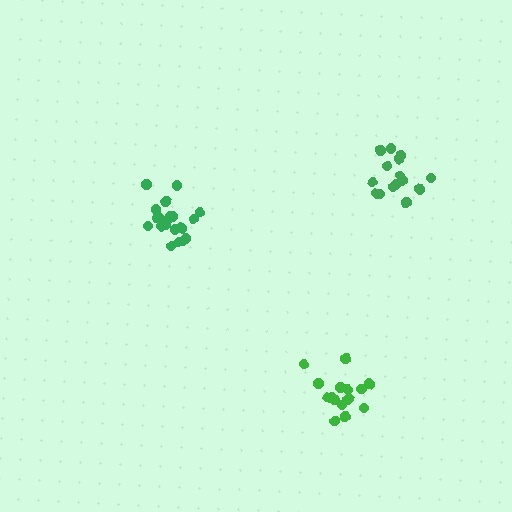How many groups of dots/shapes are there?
There are 3 groups.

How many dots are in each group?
Group 1: 20 dots, Group 2: 16 dots, Group 3: 15 dots (51 total).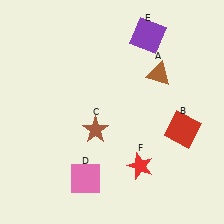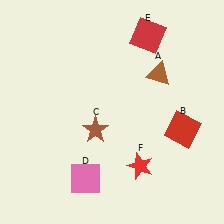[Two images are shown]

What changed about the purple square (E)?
In Image 1, E is purple. In Image 2, it changed to red.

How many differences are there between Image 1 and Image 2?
There is 1 difference between the two images.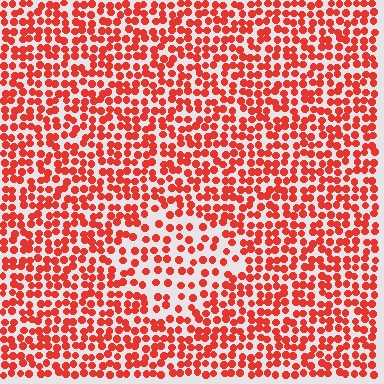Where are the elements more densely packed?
The elements are more densely packed outside the diamond boundary.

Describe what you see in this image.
The image contains small red elements arranged at two different densities. A diamond-shaped region is visible where the elements are less densely packed than the surrounding area.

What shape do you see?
I see a diamond.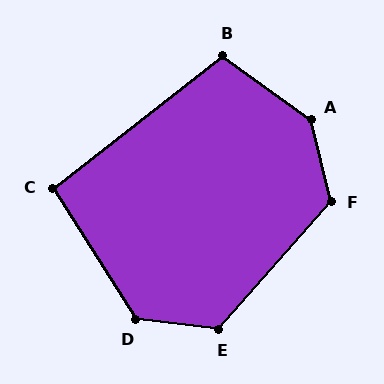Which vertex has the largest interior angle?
A, at approximately 139 degrees.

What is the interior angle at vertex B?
Approximately 106 degrees (obtuse).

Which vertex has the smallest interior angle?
C, at approximately 96 degrees.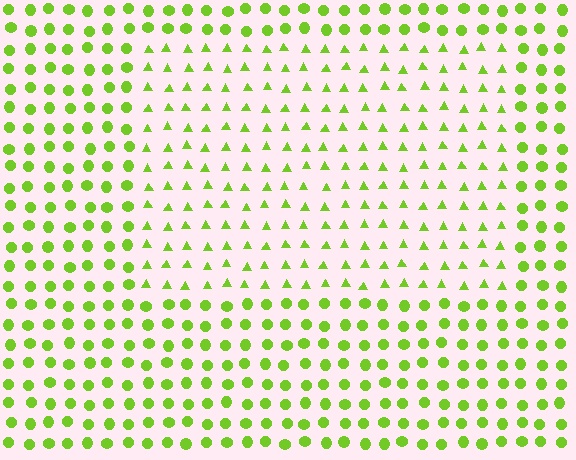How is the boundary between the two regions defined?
The boundary is defined by a change in element shape: triangles inside vs. circles outside. All elements share the same color and spacing.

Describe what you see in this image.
The image is filled with small lime elements arranged in a uniform grid. A rectangle-shaped region contains triangles, while the surrounding area contains circles. The boundary is defined purely by the change in element shape.